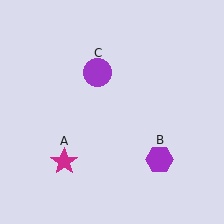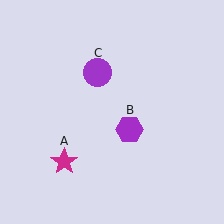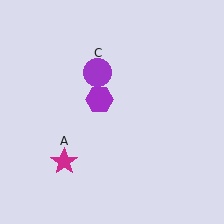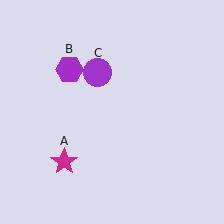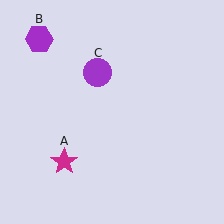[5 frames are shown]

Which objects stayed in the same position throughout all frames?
Magenta star (object A) and purple circle (object C) remained stationary.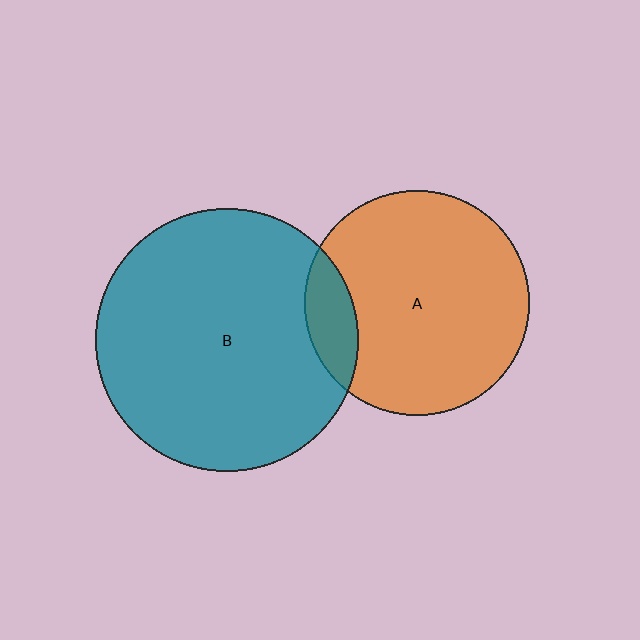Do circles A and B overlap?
Yes.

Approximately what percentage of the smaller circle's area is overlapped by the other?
Approximately 15%.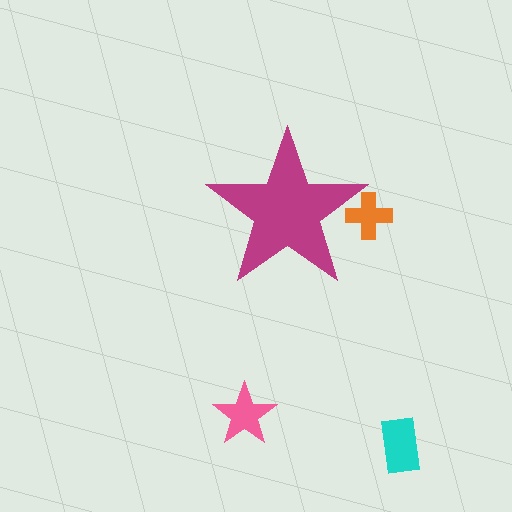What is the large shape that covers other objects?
A magenta star.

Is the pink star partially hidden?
No, the pink star is fully visible.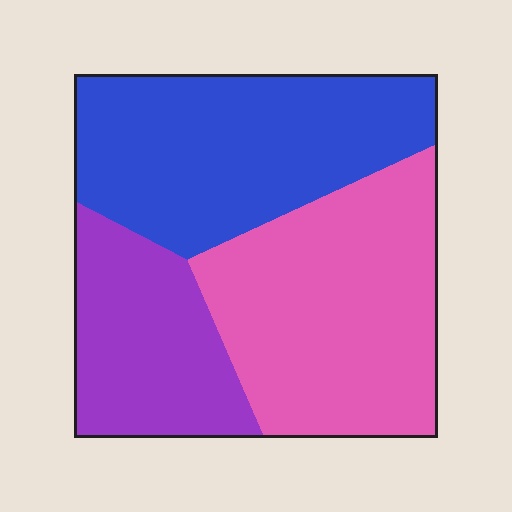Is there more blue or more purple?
Blue.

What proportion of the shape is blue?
Blue takes up about three eighths (3/8) of the shape.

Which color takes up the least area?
Purple, at roughly 25%.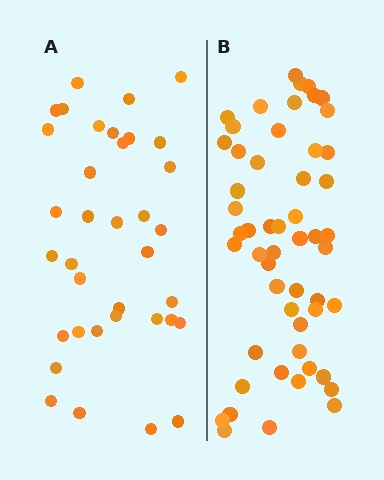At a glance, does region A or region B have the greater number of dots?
Region B (the right region) has more dots.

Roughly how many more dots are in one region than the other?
Region B has approximately 15 more dots than region A.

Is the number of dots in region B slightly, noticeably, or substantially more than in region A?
Region B has substantially more. The ratio is roughly 1.5 to 1.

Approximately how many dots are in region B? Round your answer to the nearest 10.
About 50 dots. (The exact count is 53, which rounds to 50.)